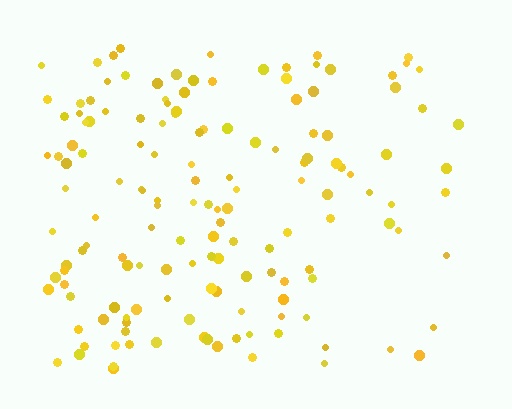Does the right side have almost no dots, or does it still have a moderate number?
Still a moderate number, just noticeably fewer than the left.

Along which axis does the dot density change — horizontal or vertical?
Horizontal.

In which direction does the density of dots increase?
From right to left, with the left side densest.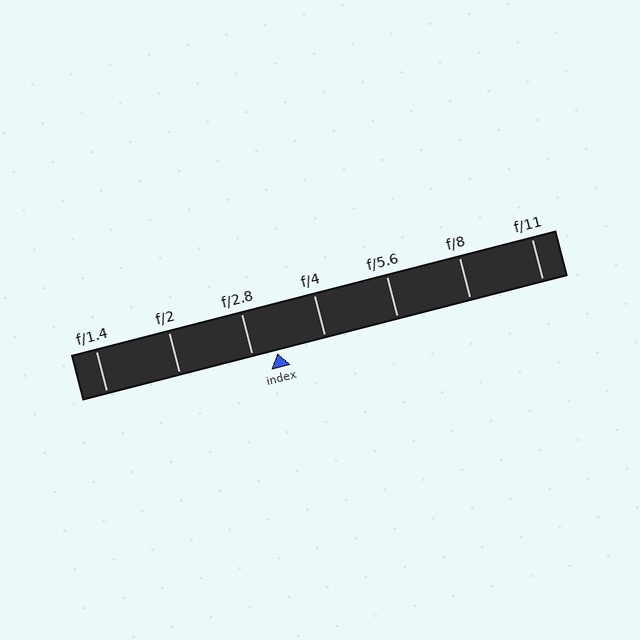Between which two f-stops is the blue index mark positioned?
The index mark is between f/2.8 and f/4.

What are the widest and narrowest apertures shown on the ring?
The widest aperture shown is f/1.4 and the narrowest is f/11.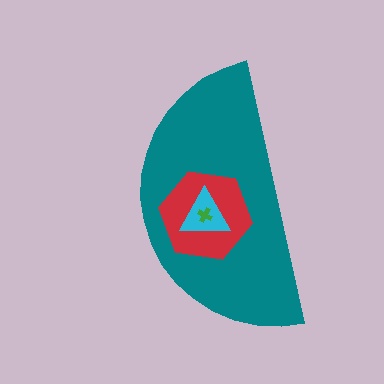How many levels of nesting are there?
4.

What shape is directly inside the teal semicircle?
The red hexagon.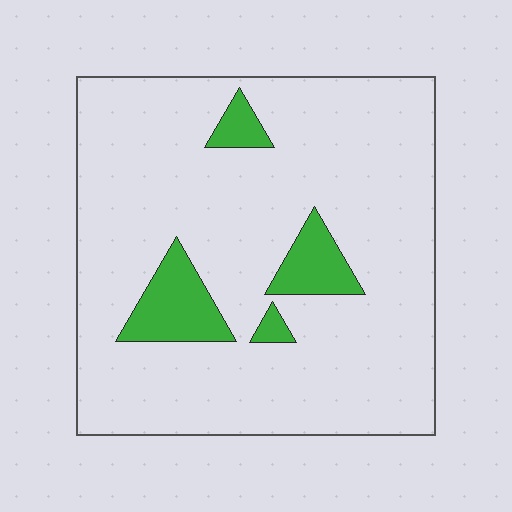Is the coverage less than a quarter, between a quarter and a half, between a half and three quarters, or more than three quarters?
Less than a quarter.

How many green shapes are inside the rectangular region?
4.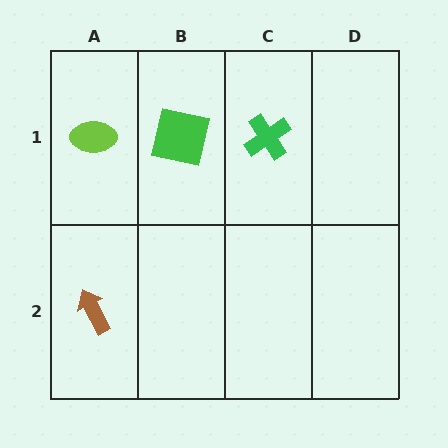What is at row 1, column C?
A green cross.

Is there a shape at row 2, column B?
No, that cell is empty.